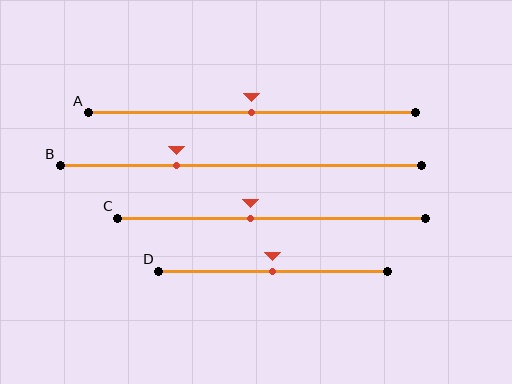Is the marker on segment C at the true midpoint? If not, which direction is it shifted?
No, the marker on segment C is shifted to the left by about 7% of the segment length.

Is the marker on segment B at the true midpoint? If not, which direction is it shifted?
No, the marker on segment B is shifted to the left by about 18% of the segment length.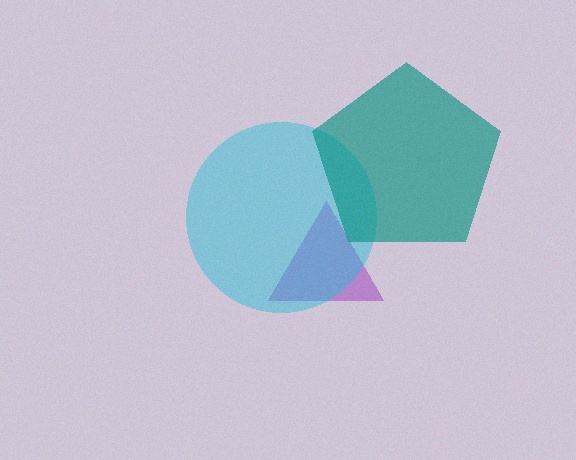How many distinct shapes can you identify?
There are 3 distinct shapes: a purple triangle, a cyan circle, a teal pentagon.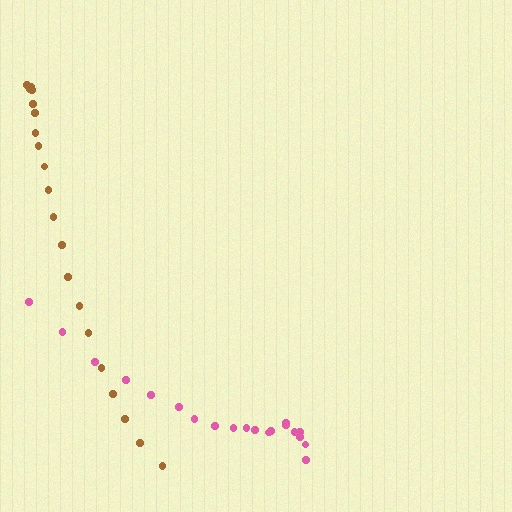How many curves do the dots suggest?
There are 2 distinct paths.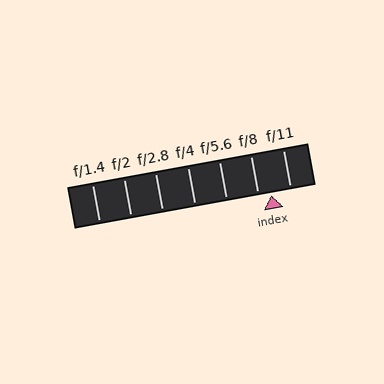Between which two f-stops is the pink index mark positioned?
The index mark is between f/8 and f/11.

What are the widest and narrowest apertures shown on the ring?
The widest aperture shown is f/1.4 and the narrowest is f/11.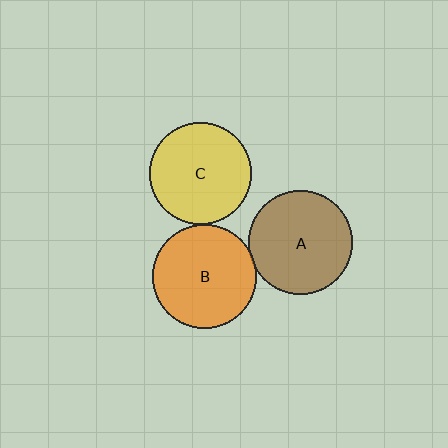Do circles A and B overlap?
Yes.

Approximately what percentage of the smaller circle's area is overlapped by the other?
Approximately 5%.